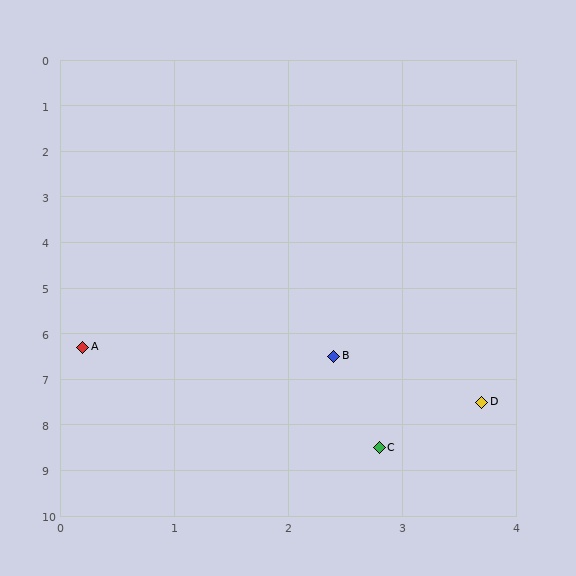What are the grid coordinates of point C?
Point C is at approximately (2.8, 8.5).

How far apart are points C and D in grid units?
Points C and D are about 1.3 grid units apart.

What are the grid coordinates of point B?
Point B is at approximately (2.4, 6.5).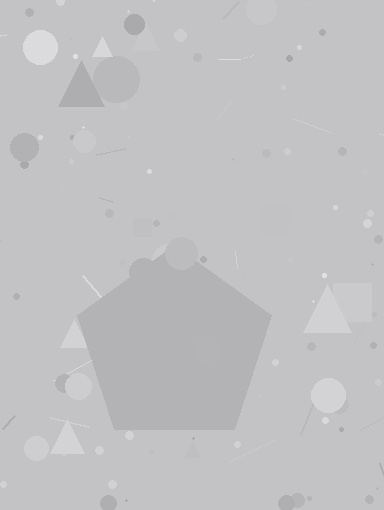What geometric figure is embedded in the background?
A pentagon is embedded in the background.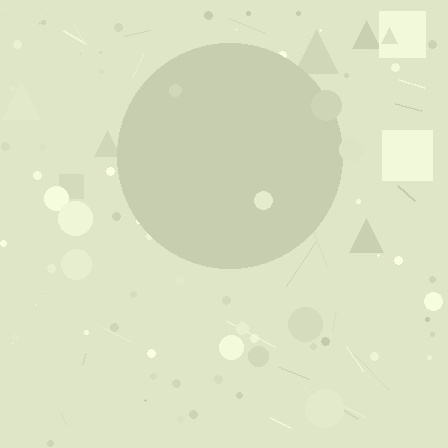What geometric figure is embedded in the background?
A circle is embedded in the background.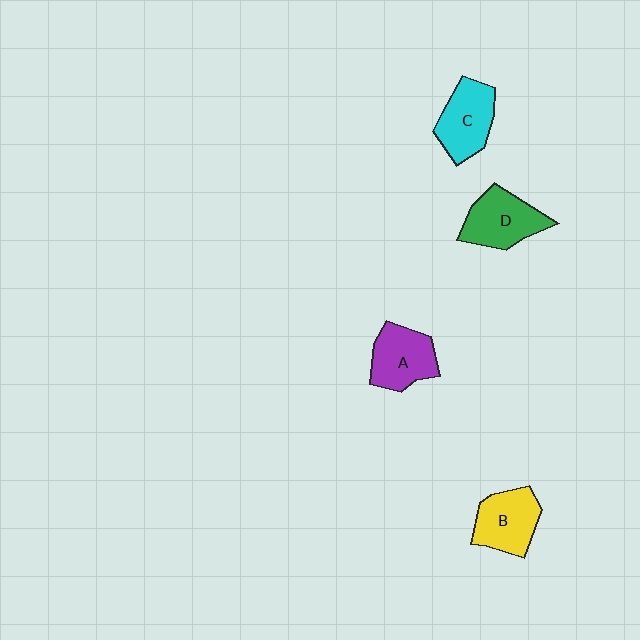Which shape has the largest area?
Shape D (green).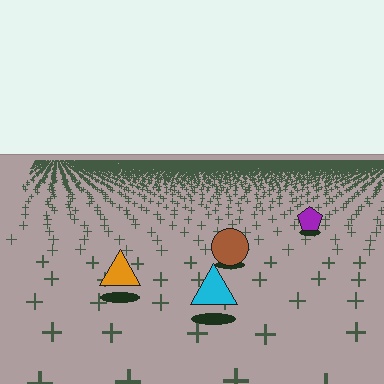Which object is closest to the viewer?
The cyan triangle is closest. The texture marks near it are larger and more spread out.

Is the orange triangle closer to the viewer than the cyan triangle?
No. The cyan triangle is closer — you can tell from the texture gradient: the ground texture is coarser near it.